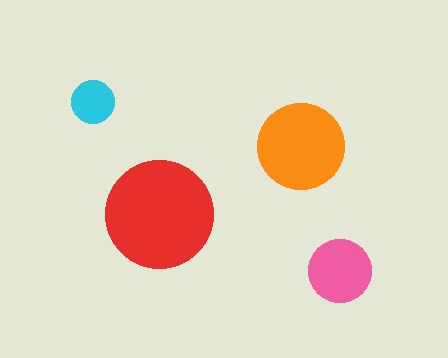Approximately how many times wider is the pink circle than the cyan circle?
About 1.5 times wider.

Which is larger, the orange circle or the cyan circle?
The orange one.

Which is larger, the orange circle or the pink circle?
The orange one.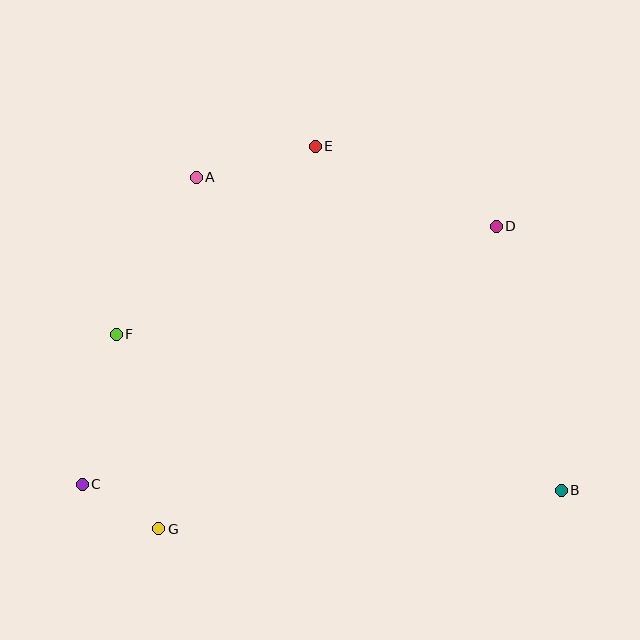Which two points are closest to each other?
Points C and G are closest to each other.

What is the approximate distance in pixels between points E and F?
The distance between E and F is approximately 274 pixels.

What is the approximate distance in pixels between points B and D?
The distance between B and D is approximately 271 pixels.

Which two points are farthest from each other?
Points C and D are farthest from each other.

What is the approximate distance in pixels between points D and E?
The distance between D and E is approximately 198 pixels.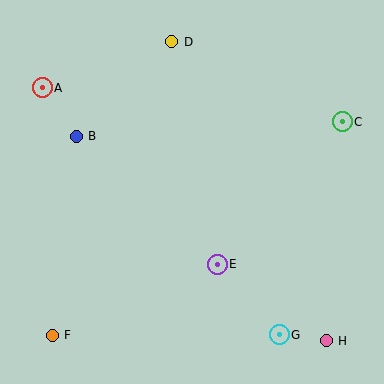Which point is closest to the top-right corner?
Point C is closest to the top-right corner.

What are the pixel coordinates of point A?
Point A is at (42, 88).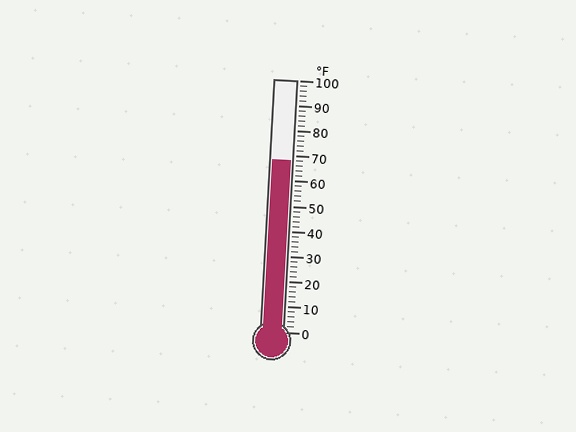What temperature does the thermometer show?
The thermometer shows approximately 68°F.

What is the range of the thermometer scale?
The thermometer scale ranges from 0°F to 100°F.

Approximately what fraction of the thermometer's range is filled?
The thermometer is filled to approximately 70% of its range.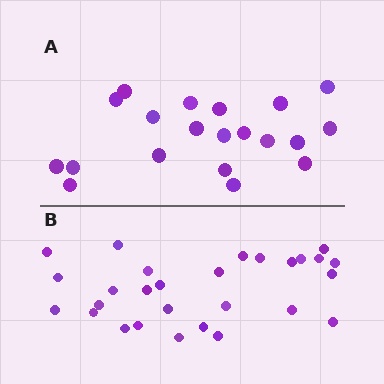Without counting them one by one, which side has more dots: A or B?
Region B (the bottom region) has more dots.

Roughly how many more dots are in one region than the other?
Region B has roughly 8 or so more dots than region A.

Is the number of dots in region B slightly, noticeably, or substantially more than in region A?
Region B has noticeably more, but not dramatically so. The ratio is roughly 1.4 to 1.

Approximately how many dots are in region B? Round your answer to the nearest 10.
About 30 dots. (The exact count is 28, which rounds to 30.)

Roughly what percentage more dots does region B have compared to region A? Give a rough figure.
About 40% more.